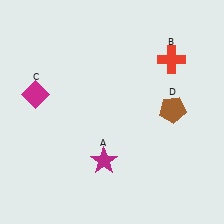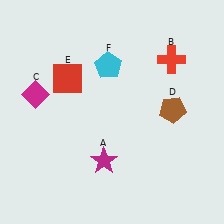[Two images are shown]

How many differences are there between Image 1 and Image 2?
There are 2 differences between the two images.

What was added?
A red square (E), a cyan pentagon (F) were added in Image 2.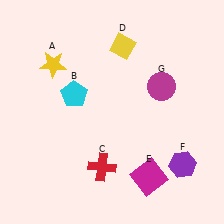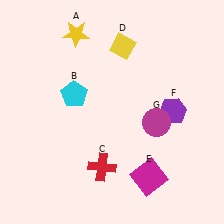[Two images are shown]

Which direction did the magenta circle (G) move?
The magenta circle (G) moved down.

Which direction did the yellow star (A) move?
The yellow star (A) moved up.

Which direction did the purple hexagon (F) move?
The purple hexagon (F) moved up.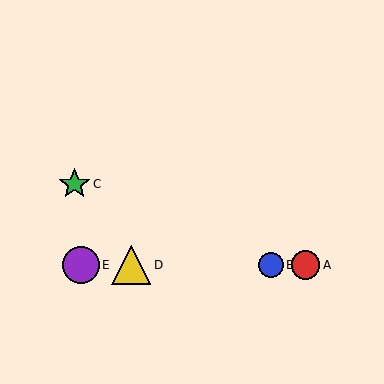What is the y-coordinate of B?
Object B is at y≈265.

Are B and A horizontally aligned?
Yes, both are at y≈265.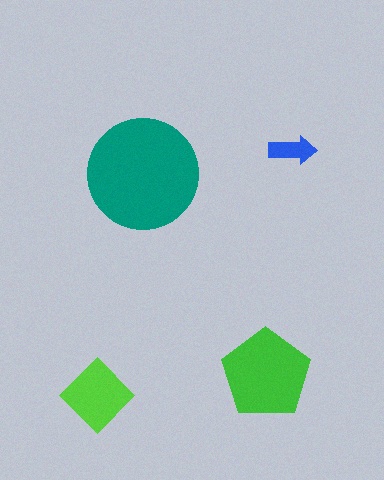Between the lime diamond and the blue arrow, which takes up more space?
The lime diamond.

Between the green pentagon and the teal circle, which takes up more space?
The teal circle.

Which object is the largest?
The teal circle.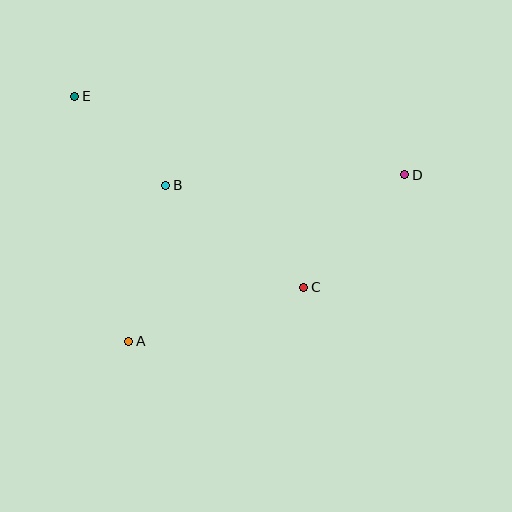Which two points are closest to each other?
Points B and E are closest to each other.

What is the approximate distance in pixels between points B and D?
The distance between B and D is approximately 239 pixels.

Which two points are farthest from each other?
Points D and E are farthest from each other.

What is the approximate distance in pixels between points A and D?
The distance between A and D is approximately 323 pixels.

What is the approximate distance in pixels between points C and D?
The distance between C and D is approximately 151 pixels.